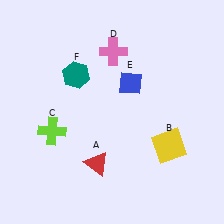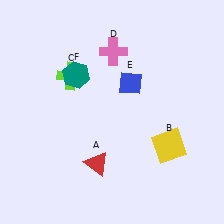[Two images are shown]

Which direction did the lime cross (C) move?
The lime cross (C) moved up.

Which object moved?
The lime cross (C) moved up.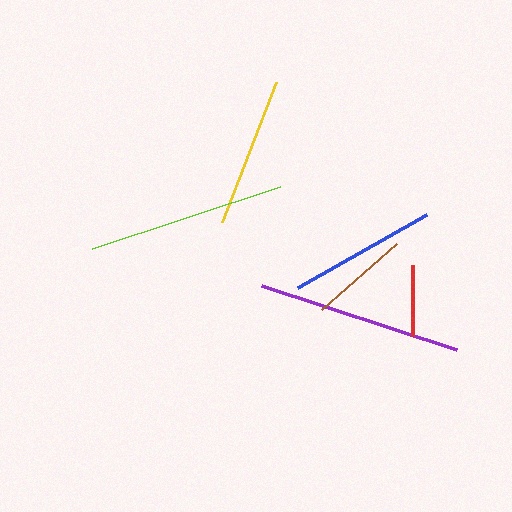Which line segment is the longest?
The purple line is the longest at approximately 205 pixels.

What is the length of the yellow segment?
The yellow segment is approximately 150 pixels long.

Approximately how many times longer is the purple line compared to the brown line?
The purple line is approximately 2.1 times the length of the brown line.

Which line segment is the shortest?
The red line is the shortest at approximately 71 pixels.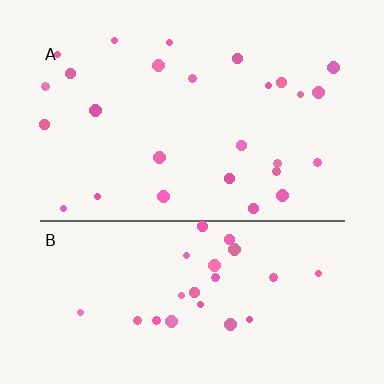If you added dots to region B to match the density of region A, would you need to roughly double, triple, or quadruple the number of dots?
Approximately double.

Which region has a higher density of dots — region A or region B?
A (the top).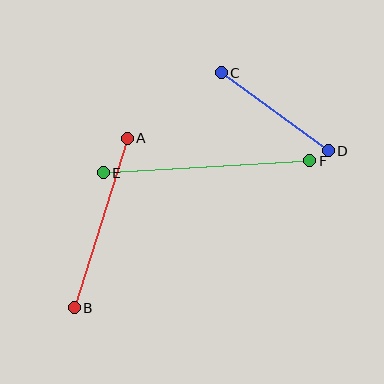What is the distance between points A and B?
The distance is approximately 178 pixels.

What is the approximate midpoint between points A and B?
The midpoint is at approximately (101, 223) pixels.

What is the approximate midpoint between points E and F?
The midpoint is at approximately (206, 167) pixels.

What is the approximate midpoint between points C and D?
The midpoint is at approximately (275, 112) pixels.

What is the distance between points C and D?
The distance is approximately 132 pixels.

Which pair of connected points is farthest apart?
Points E and F are farthest apart.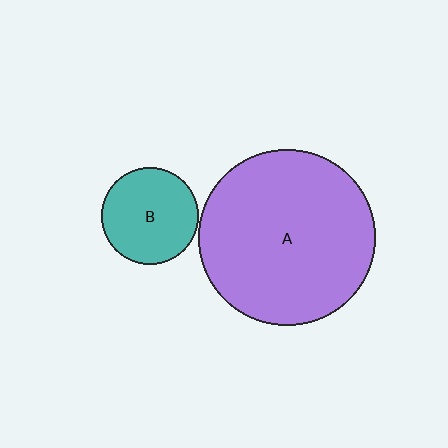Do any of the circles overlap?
No, none of the circles overlap.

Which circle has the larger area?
Circle A (purple).